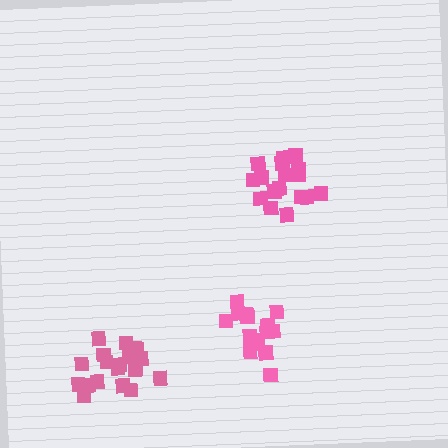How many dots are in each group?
Group 1: 17 dots, Group 2: 15 dots, Group 3: 19 dots (51 total).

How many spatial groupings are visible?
There are 3 spatial groupings.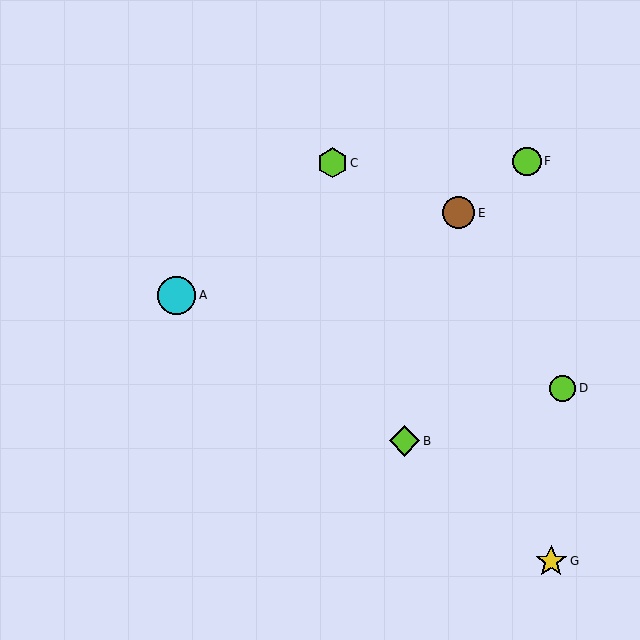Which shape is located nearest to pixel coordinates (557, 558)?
The yellow star (labeled G) at (551, 561) is nearest to that location.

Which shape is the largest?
The cyan circle (labeled A) is the largest.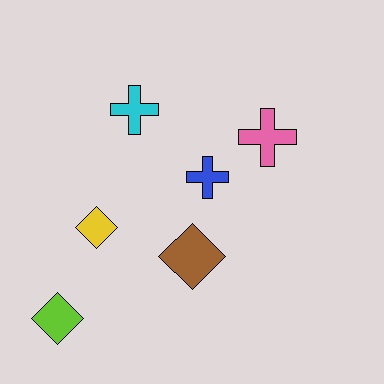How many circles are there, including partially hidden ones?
There are no circles.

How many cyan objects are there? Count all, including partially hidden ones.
There is 1 cyan object.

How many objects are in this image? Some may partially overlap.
There are 6 objects.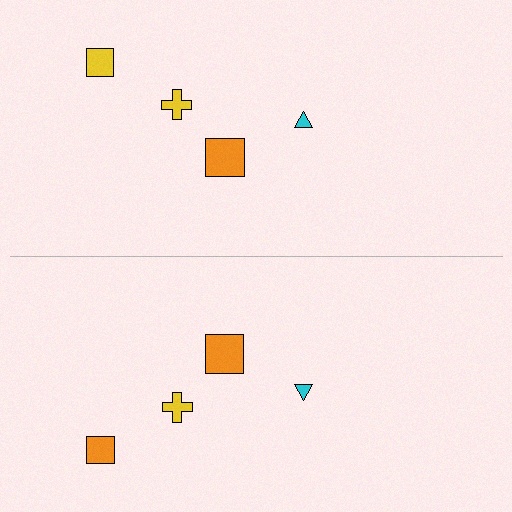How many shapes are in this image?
There are 8 shapes in this image.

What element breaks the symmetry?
The orange square on the bottom side breaks the symmetry — its mirror counterpart is yellow.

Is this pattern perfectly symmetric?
No, the pattern is not perfectly symmetric. The orange square on the bottom side breaks the symmetry — its mirror counterpart is yellow.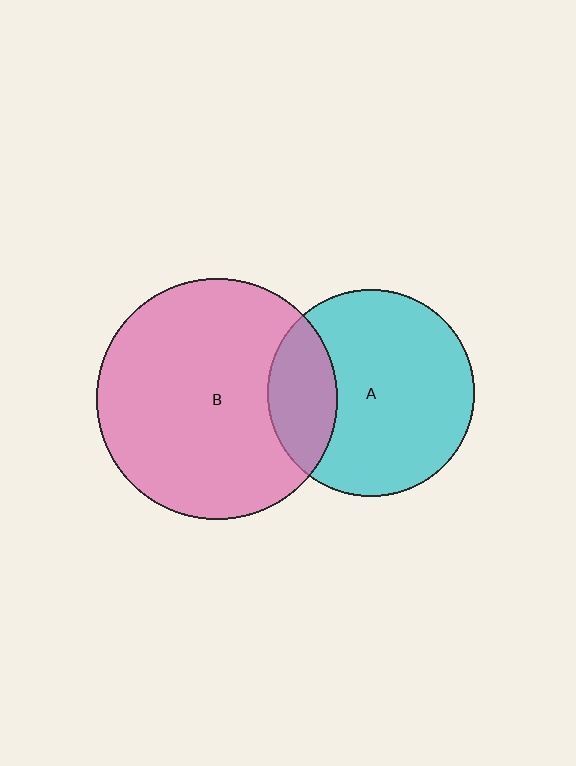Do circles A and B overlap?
Yes.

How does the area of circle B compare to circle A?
Approximately 1.4 times.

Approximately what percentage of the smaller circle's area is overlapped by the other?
Approximately 25%.